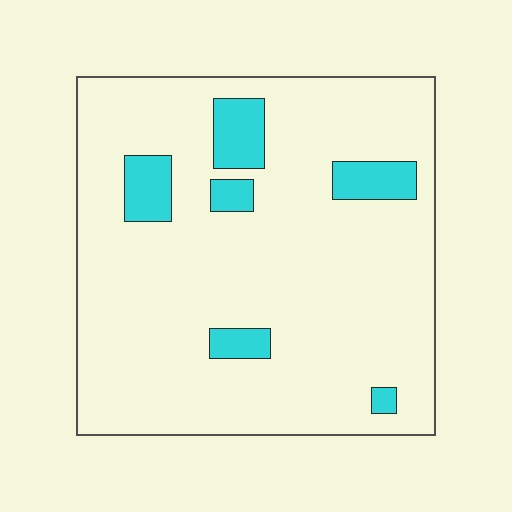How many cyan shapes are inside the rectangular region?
6.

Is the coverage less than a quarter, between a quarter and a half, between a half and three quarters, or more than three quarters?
Less than a quarter.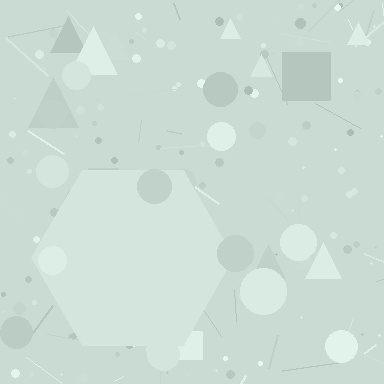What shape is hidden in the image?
A hexagon is hidden in the image.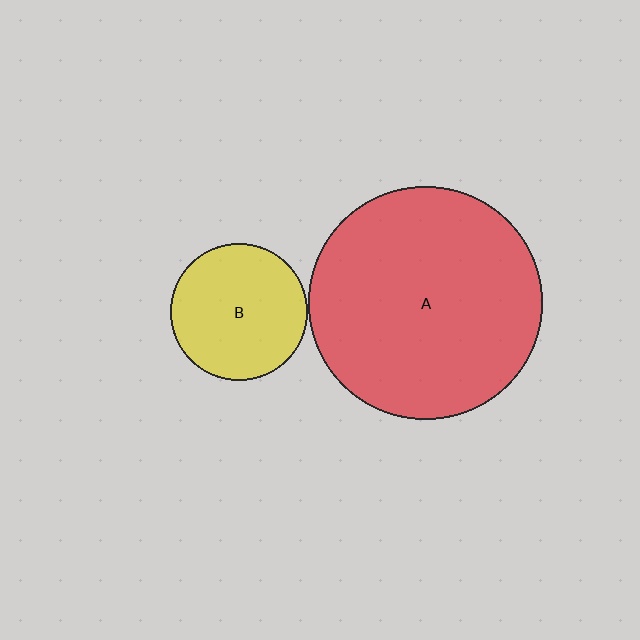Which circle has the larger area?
Circle A (red).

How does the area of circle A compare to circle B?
Approximately 2.9 times.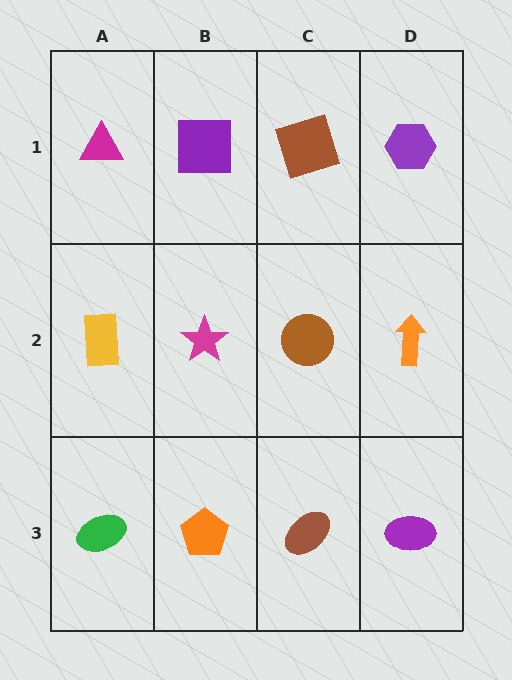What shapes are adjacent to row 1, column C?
A brown circle (row 2, column C), a purple square (row 1, column B), a purple hexagon (row 1, column D).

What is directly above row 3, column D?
An orange arrow.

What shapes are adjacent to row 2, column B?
A purple square (row 1, column B), an orange pentagon (row 3, column B), a yellow rectangle (row 2, column A), a brown circle (row 2, column C).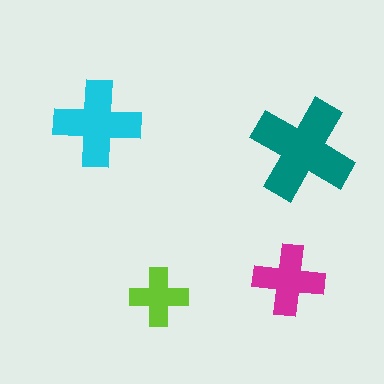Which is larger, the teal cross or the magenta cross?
The teal one.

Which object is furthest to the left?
The cyan cross is leftmost.